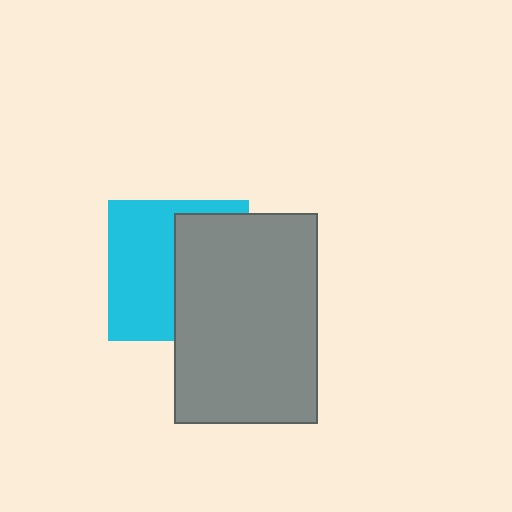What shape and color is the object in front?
The object in front is a gray rectangle.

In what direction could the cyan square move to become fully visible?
The cyan square could move left. That would shift it out from behind the gray rectangle entirely.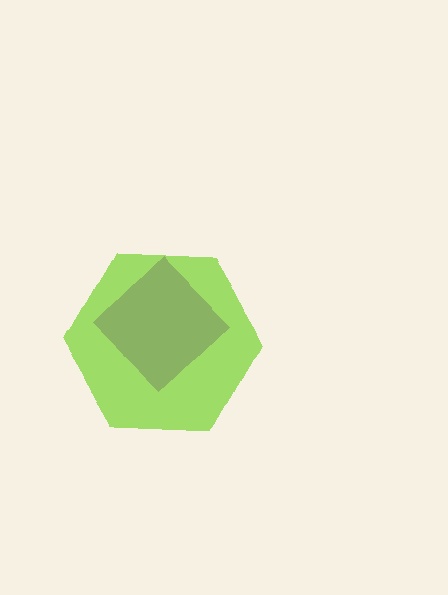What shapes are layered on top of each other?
The layered shapes are: a purple diamond, a lime hexagon.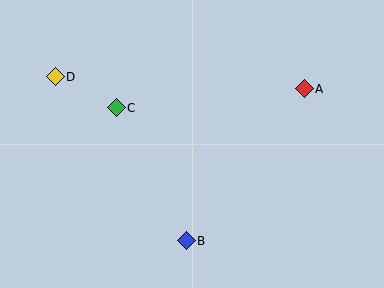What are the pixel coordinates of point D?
Point D is at (55, 77).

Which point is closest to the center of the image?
Point C at (116, 108) is closest to the center.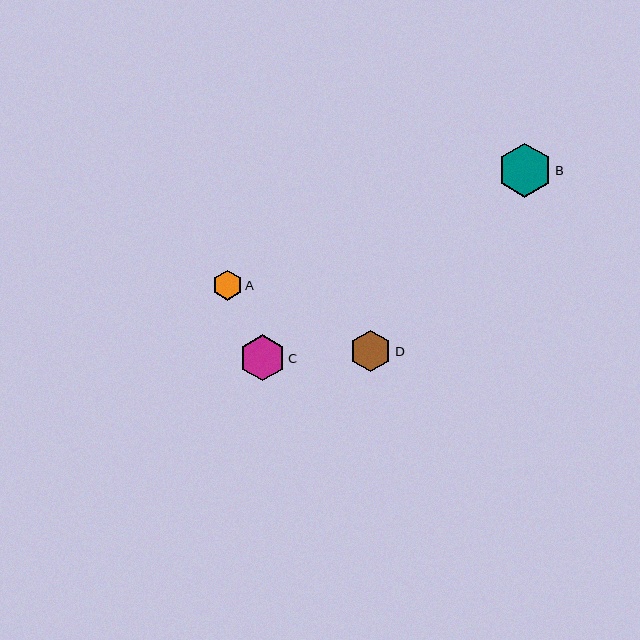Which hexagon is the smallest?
Hexagon A is the smallest with a size of approximately 30 pixels.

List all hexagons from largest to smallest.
From largest to smallest: B, C, D, A.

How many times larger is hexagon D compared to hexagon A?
Hexagon D is approximately 1.4 times the size of hexagon A.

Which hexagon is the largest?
Hexagon B is the largest with a size of approximately 54 pixels.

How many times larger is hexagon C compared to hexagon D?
Hexagon C is approximately 1.1 times the size of hexagon D.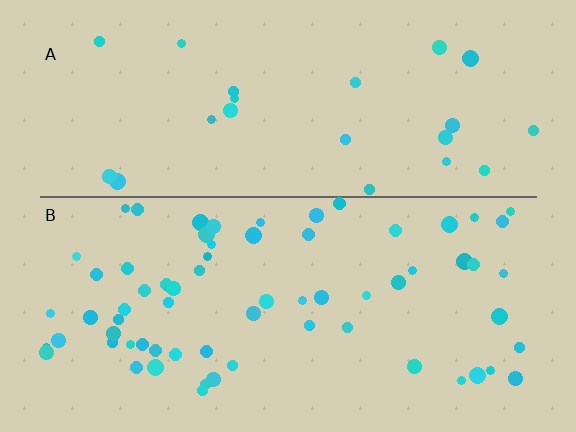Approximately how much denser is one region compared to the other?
Approximately 2.9× — region B over region A.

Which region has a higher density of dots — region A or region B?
B (the bottom).